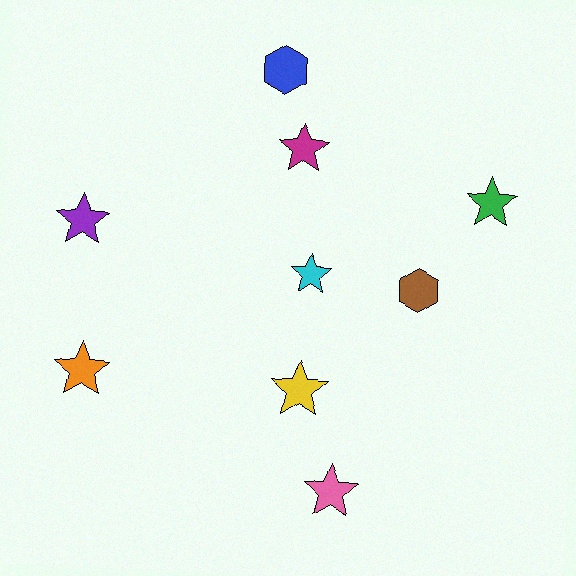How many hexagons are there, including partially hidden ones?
There are 2 hexagons.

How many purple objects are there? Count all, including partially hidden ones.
There is 1 purple object.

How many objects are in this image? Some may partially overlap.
There are 9 objects.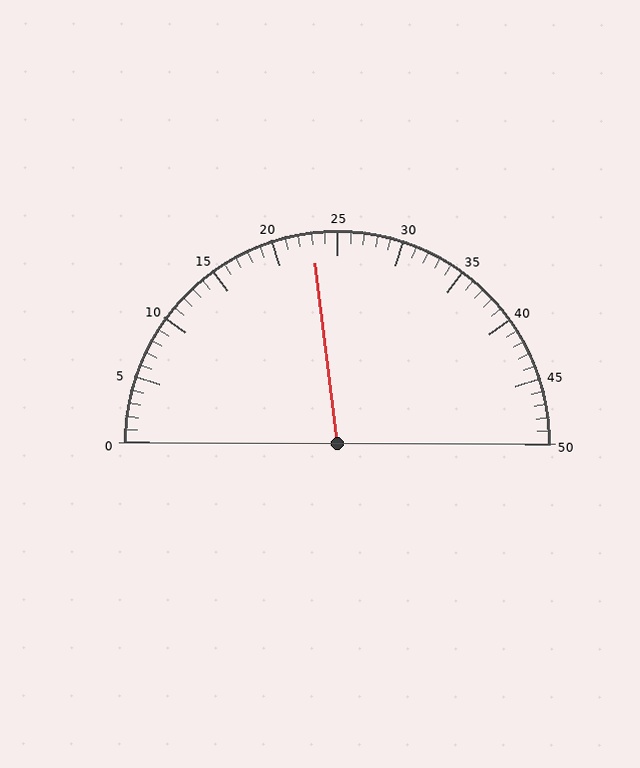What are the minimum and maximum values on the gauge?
The gauge ranges from 0 to 50.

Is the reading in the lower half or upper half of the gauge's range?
The reading is in the lower half of the range (0 to 50).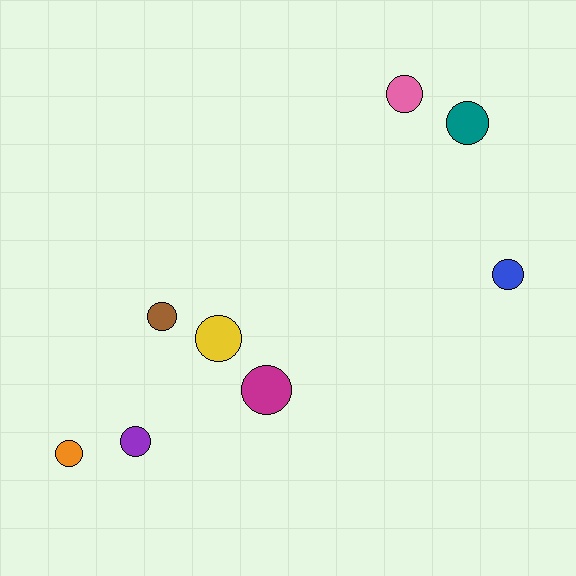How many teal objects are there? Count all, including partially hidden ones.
There is 1 teal object.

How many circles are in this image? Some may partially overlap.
There are 8 circles.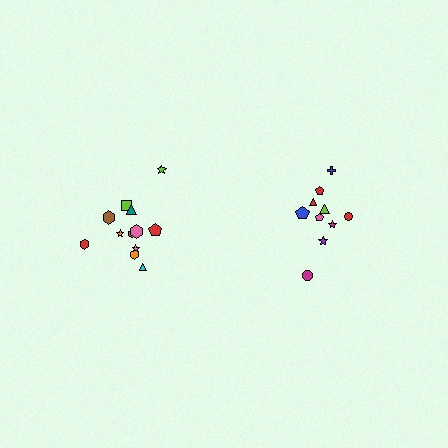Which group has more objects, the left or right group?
The left group.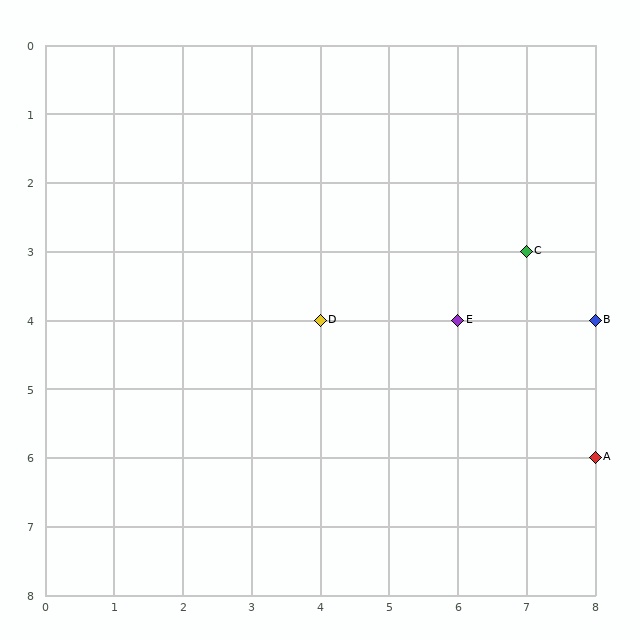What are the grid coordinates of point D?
Point D is at grid coordinates (4, 4).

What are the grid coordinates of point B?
Point B is at grid coordinates (8, 4).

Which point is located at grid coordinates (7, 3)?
Point C is at (7, 3).